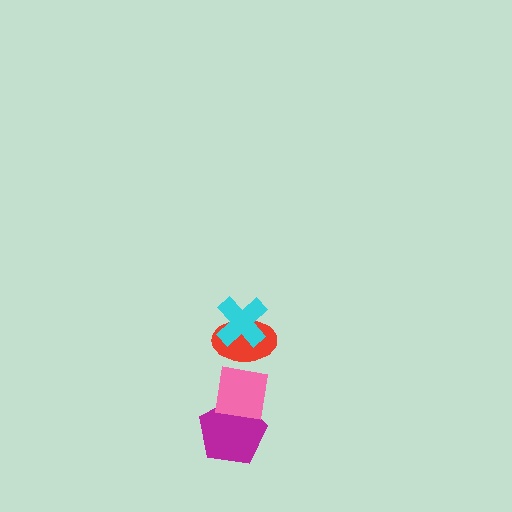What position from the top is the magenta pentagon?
The magenta pentagon is 4th from the top.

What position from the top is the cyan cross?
The cyan cross is 1st from the top.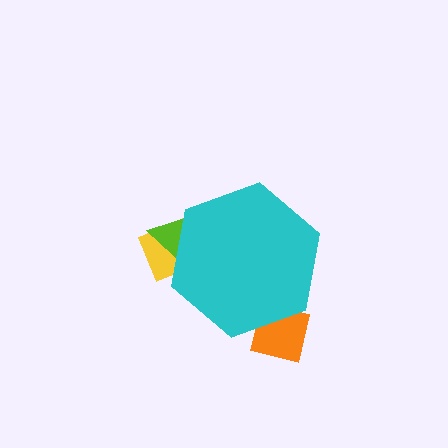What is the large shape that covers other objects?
A cyan hexagon.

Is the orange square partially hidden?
Yes, the orange square is partially hidden behind the cyan hexagon.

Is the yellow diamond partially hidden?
Yes, the yellow diamond is partially hidden behind the cyan hexagon.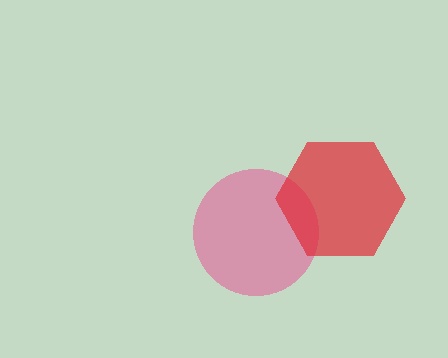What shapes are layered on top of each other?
The layered shapes are: a pink circle, a red hexagon.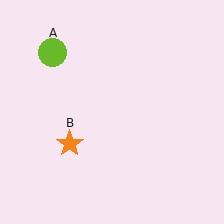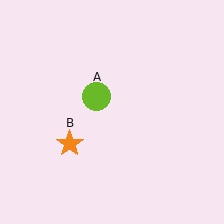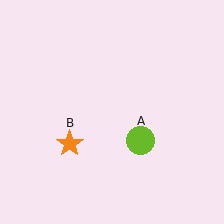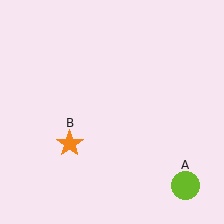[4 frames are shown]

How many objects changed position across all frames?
1 object changed position: lime circle (object A).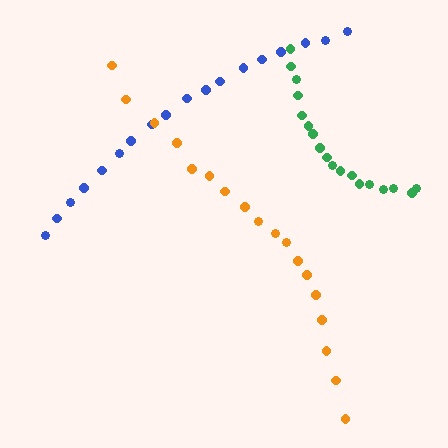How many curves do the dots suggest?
There are 3 distinct paths.